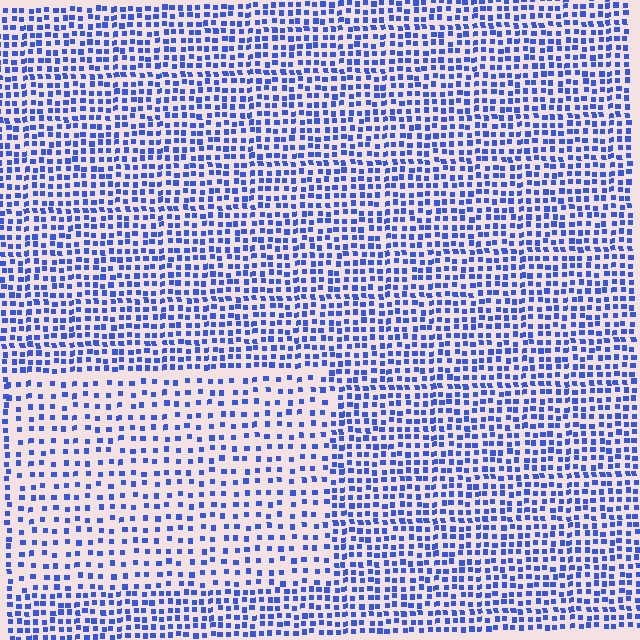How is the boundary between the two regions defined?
The boundary is defined by a change in element density (approximately 1.8x ratio). All elements are the same color, size, and shape.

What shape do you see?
I see a rectangle.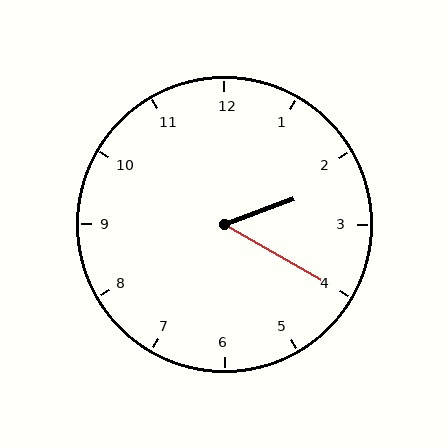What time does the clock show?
2:20.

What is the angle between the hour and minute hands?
Approximately 50 degrees.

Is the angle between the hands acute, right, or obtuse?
It is acute.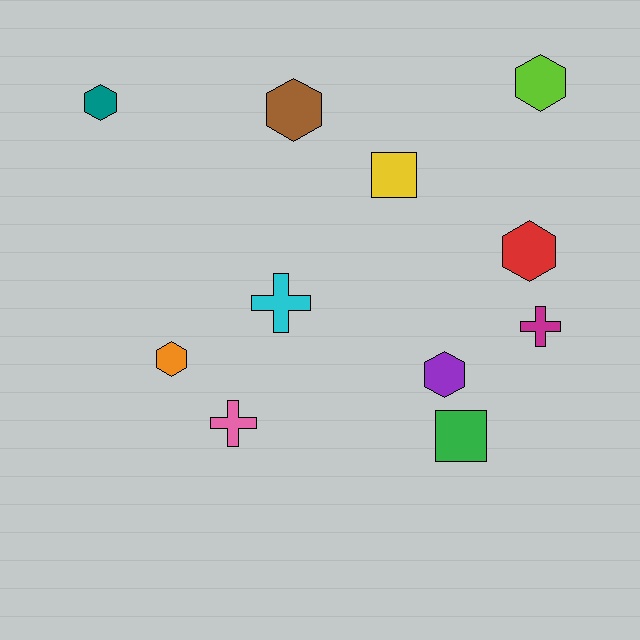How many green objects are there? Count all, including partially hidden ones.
There is 1 green object.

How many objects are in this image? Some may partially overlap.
There are 11 objects.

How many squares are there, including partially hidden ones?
There are 2 squares.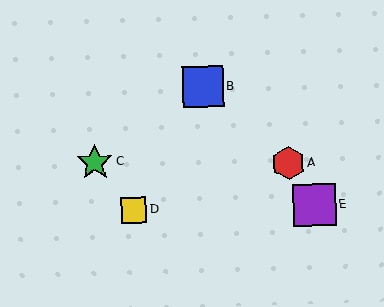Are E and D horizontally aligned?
Yes, both are at y≈205.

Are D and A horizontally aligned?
No, D is at y≈210 and A is at y≈163.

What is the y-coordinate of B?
Object B is at y≈87.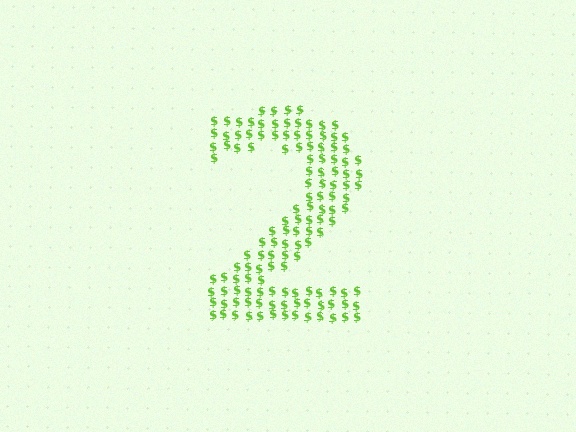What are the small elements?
The small elements are dollar signs.